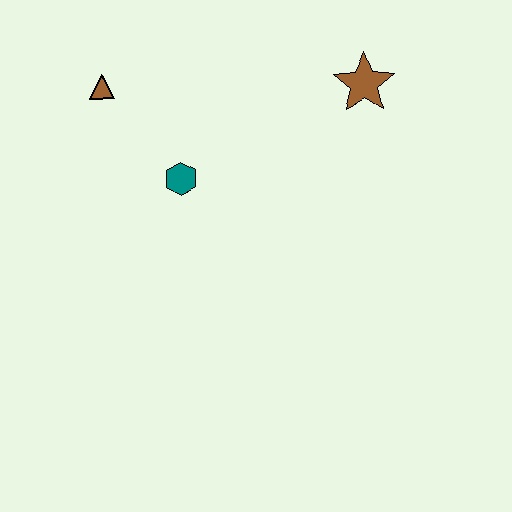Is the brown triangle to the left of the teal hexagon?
Yes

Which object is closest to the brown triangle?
The teal hexagon is closest to the brown triangle.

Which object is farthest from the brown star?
The brown triangle is farthest from the brown star.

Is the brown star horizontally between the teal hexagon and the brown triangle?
No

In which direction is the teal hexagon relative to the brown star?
The teal hexagon is to the left of the brown star.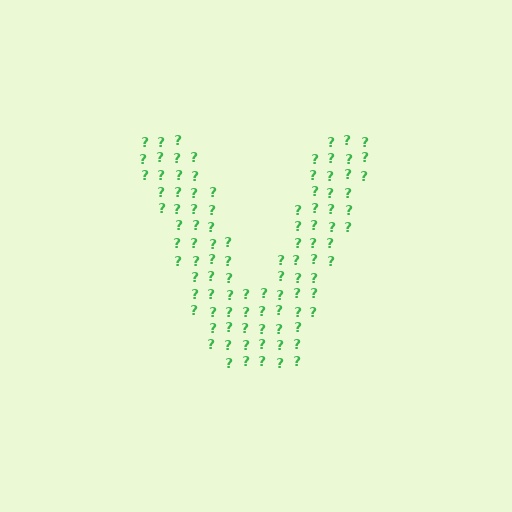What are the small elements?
The small elements are question marks.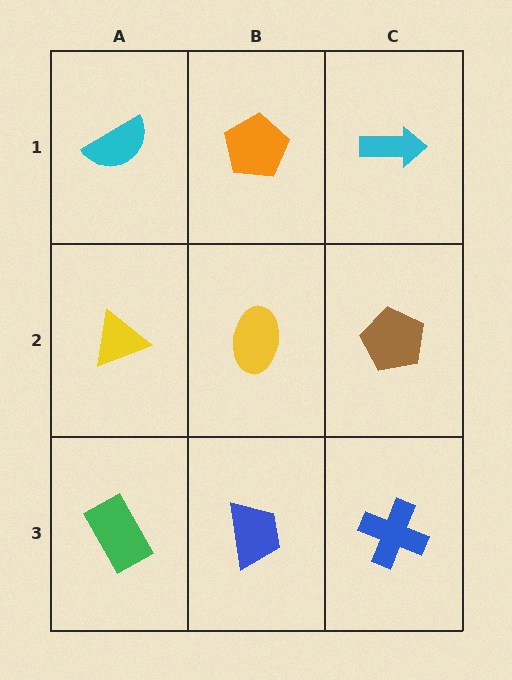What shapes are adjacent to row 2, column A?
A cyan semicircle (row 1, column A), a green rectangle (row 3, column A), a yellow ellipse (row 2, column B).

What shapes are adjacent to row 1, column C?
A brown pentagon (row 2, column C), an orange pentagon (row 1, column B).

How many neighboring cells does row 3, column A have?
2.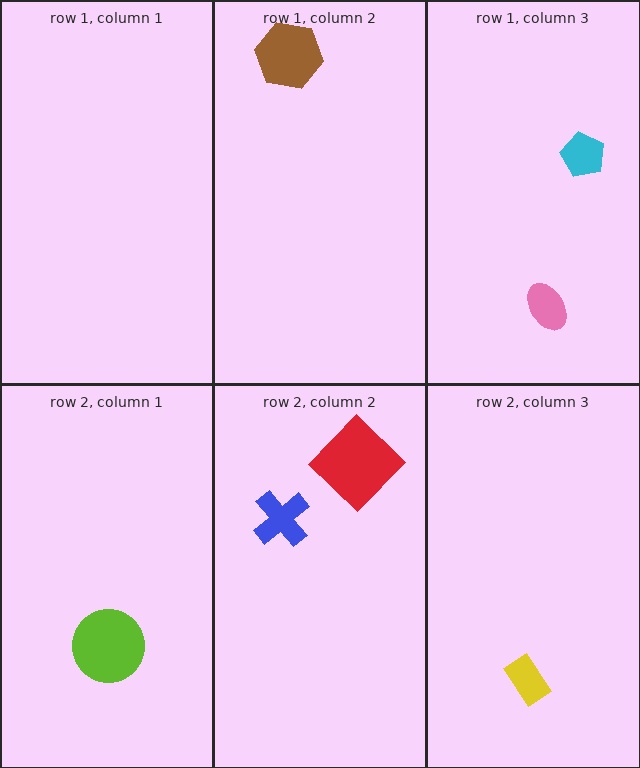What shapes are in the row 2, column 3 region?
The yellow rectangle.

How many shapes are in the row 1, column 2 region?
1.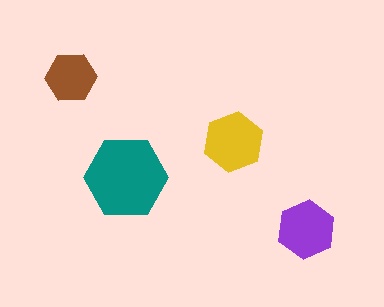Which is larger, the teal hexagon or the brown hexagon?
The teal one.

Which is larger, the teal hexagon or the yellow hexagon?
The teal one.